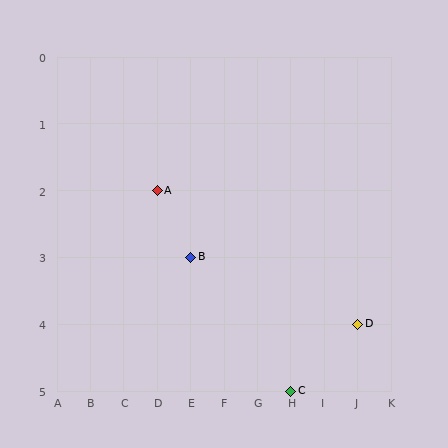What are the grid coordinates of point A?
Point A is at grid coordinates (D, 2).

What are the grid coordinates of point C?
Point C is at grid coordinates (H, 5).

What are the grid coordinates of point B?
Point B is at grid coordinates (E, 3).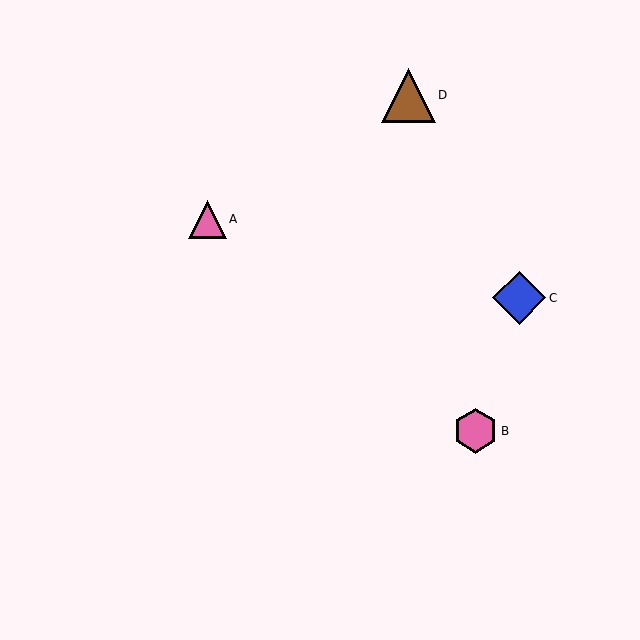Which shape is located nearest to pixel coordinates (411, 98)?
The brown triangle (labeled D) at (408, 95) is nearest to that location.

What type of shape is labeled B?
Shape B is a pink hexagon.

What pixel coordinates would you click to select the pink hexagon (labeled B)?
Click at (475, 431) to select the pink hexagon B.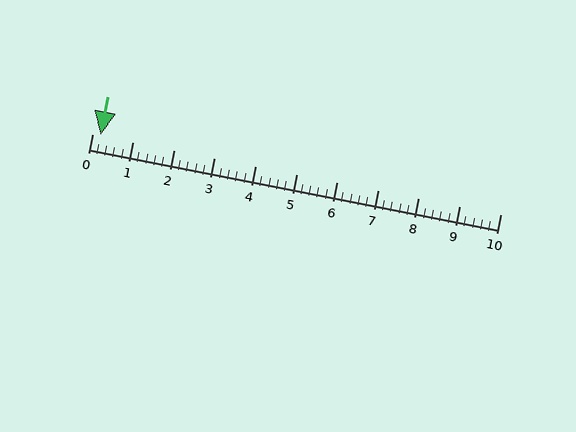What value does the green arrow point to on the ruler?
The green arrow points to approximately 0.2.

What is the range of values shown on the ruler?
The ruler shows values from 0 to 10.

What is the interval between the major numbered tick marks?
The major tick marks are spaced 1 units apart.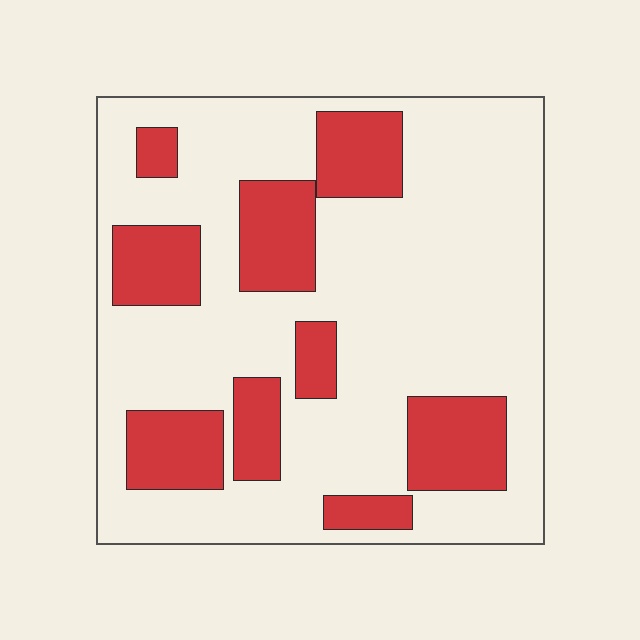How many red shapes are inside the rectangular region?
9.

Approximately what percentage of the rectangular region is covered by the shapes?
Approximately 25%.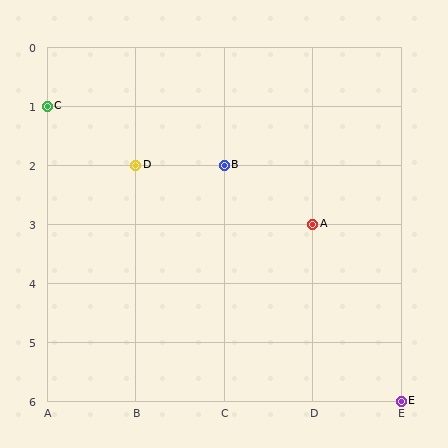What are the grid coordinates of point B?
Point B is at grid coordinates (C, 2).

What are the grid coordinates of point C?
Point C is at grid coordinates (A, 1).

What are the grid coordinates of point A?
Point A is at grid coordinates (D, 3).